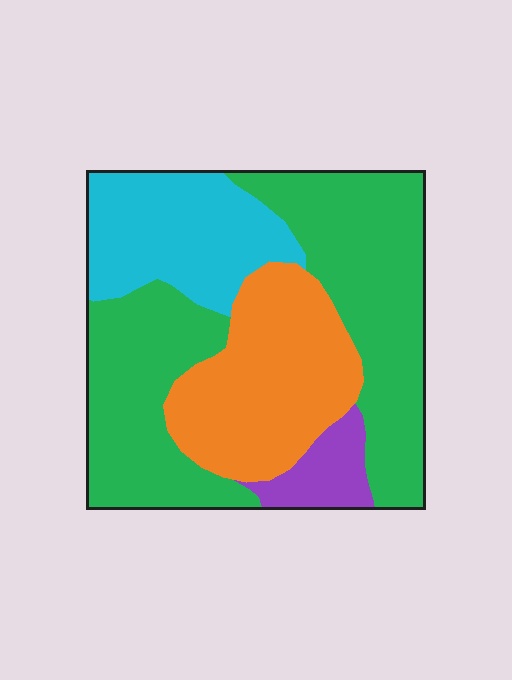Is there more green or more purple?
Green.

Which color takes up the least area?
Purple, at roughly 5%.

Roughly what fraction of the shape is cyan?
Cyan takes up about one fifth (1/5) of the shape.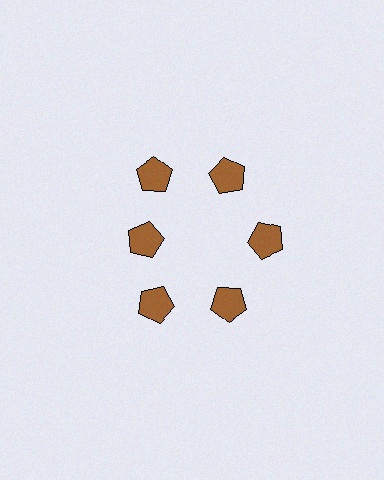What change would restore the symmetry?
The symmetry would be restored by moving it outward, back onto the ring so that all 6 pentagons sit at equal angles and equal distance from the center.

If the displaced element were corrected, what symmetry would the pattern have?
It would have 6-fold rotational symmetry — the pattern would map onto itself every 60 degrees.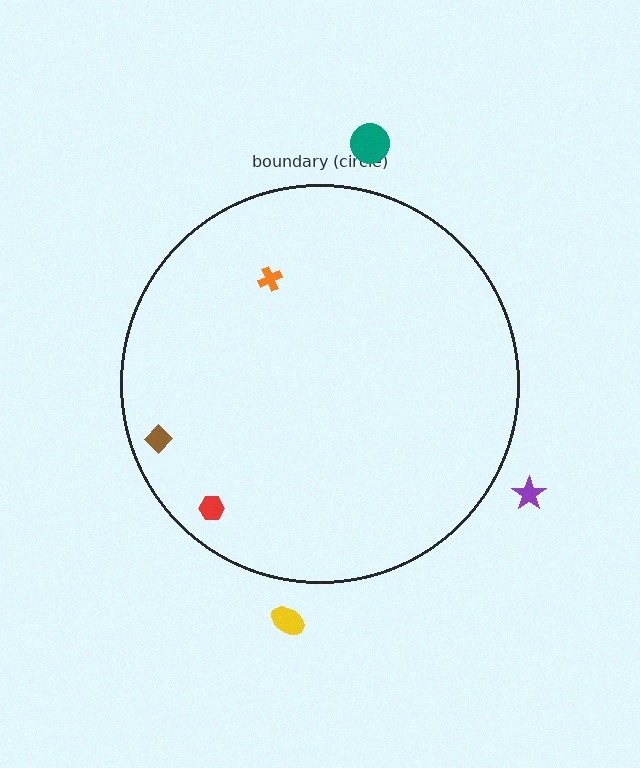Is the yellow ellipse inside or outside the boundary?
Outside.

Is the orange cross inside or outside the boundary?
Inside.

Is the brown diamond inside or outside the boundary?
Inside.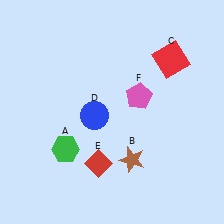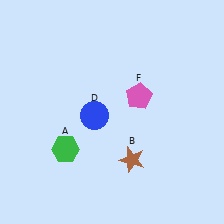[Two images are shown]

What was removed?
The red square (C), the red diamond (E) were removed in Image 2.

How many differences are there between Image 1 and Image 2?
There are 2 differences between the two images.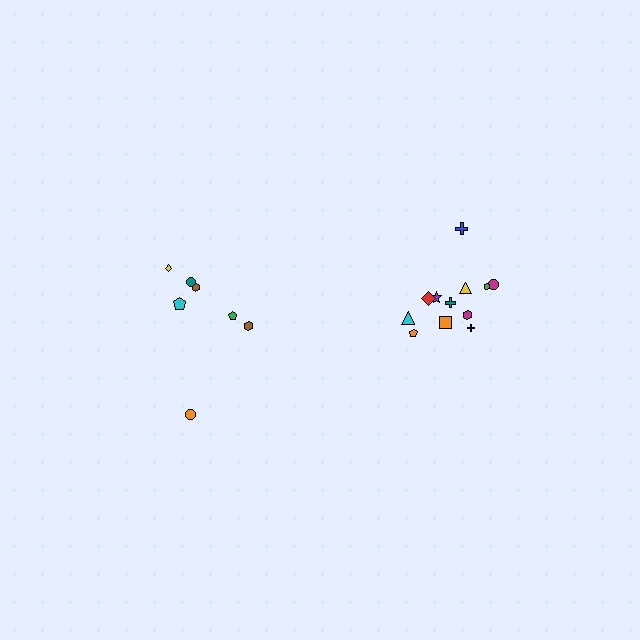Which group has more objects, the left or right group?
The right group.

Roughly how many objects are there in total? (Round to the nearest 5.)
Roughly 20 objects in total.